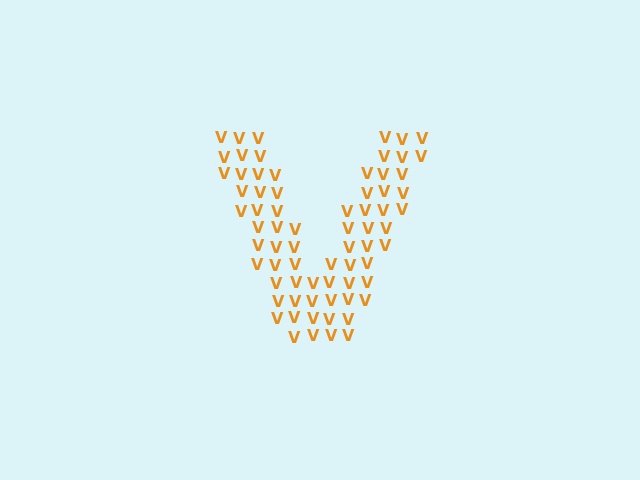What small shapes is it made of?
It is made of small letter V's.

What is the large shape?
The large shape is the letter V.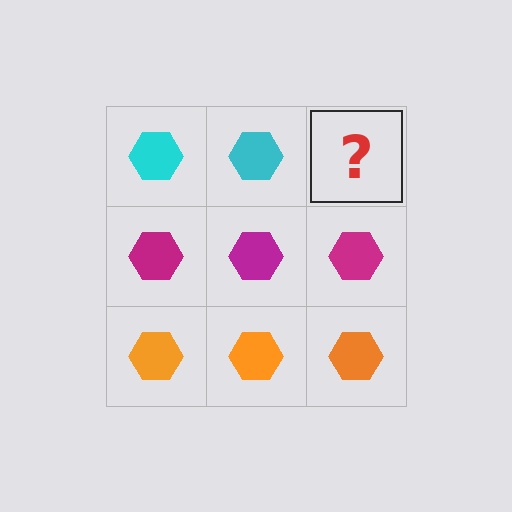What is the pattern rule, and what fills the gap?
The rule is that each row has a consistent color. The gap should be filled with a cyan hexagon.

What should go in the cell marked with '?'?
The missing cell should contain a cyan hexagon.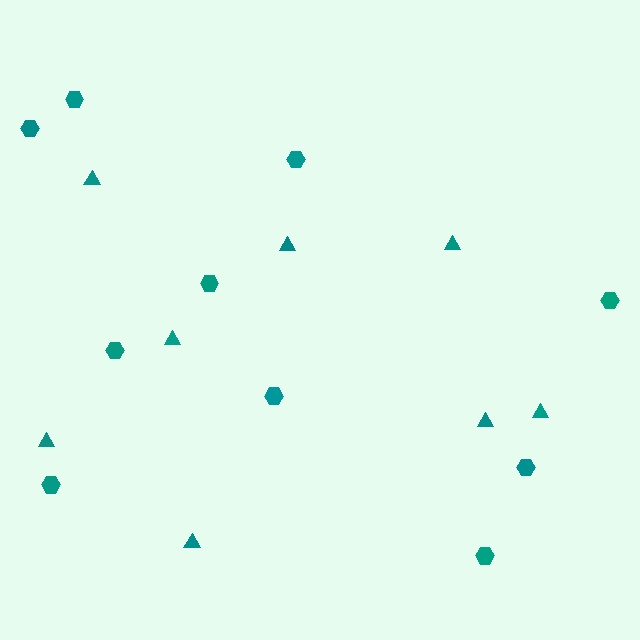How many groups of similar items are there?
There are 2 groups: one group of hexagons (10) and one group of triangles (8).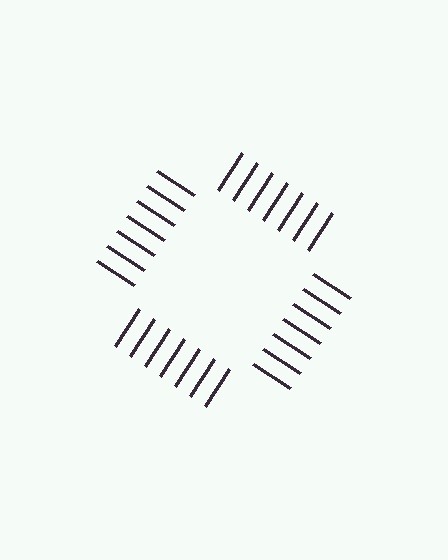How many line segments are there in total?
28 — 7 along each of the 4 edges.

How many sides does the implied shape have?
4 sides — the line-ends trace a square.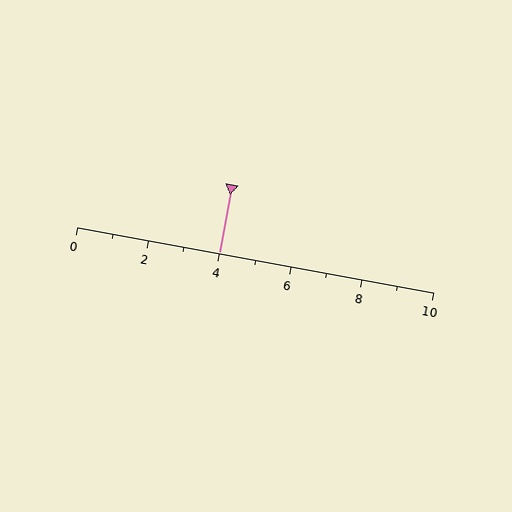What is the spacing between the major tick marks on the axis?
The major ticks are spaced 2 apart.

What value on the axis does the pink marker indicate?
The marker indicates approximately 4.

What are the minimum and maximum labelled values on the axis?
The axis runs from 0 to 10.